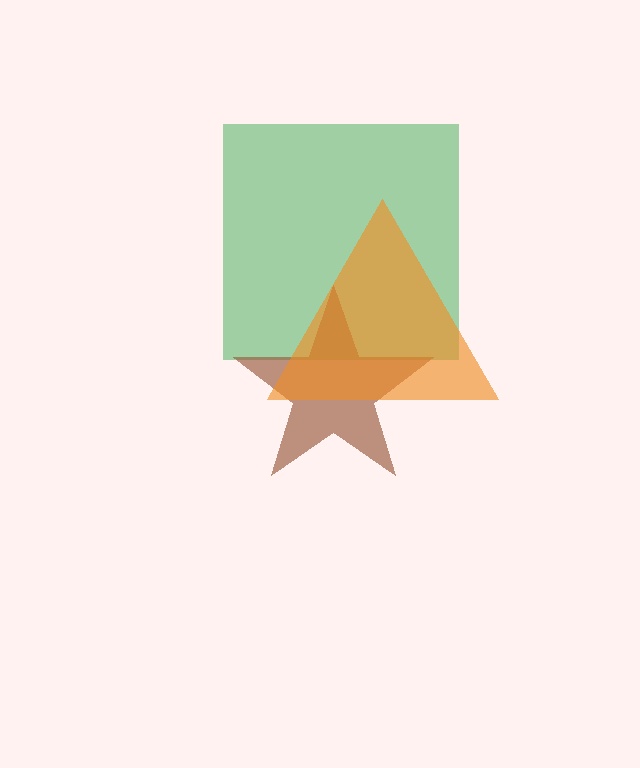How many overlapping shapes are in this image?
There are 3 overlapping shapes in the image.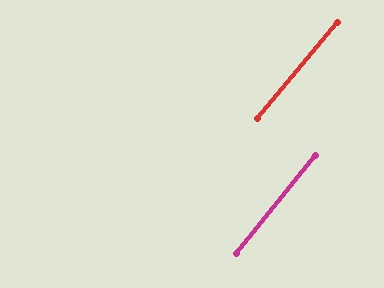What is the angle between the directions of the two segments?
Approximately 1 degree.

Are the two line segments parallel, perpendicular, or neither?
Parallel — their directions differ by only 1.1°.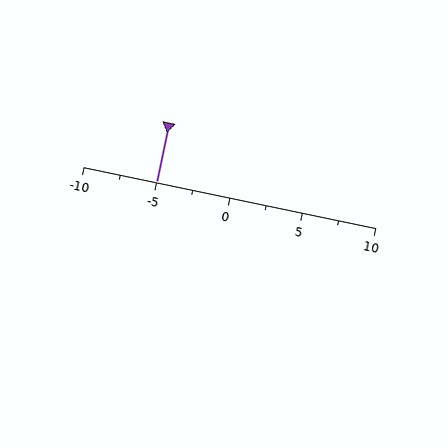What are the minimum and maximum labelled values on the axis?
The axis runs from -10 to 10.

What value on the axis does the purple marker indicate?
The marker indicates approximately -5.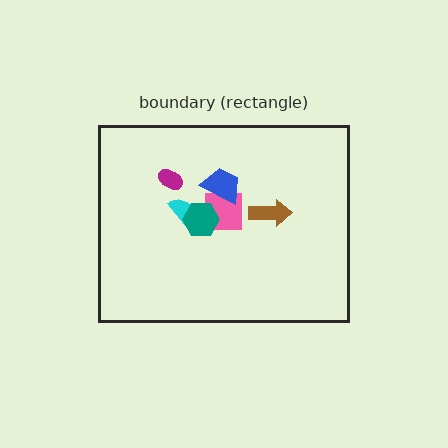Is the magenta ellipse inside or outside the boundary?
Inside.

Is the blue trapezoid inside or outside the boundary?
Inside.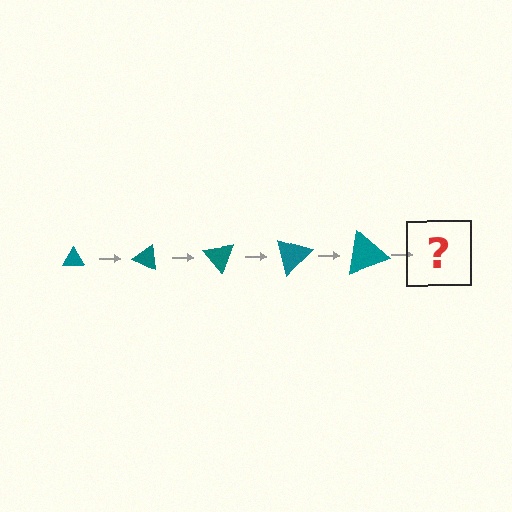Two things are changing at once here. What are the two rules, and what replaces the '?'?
The two rules are that the triangle grows larger each step and it rotates 25 degrees each step. The '?' should be a triangle, larger than the previous one and rotated 125 degrees from the start.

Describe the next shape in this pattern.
It should be a triangle, larger than the previous one and rotated 125 degrees from the start.